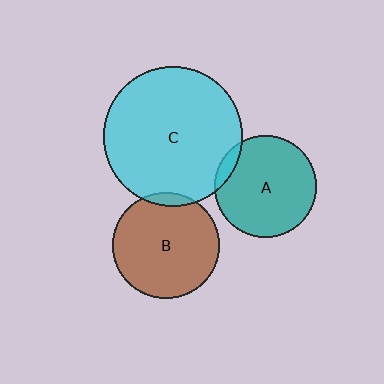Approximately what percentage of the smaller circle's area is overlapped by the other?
Approximately 5%.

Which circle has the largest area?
Circle C (cyan).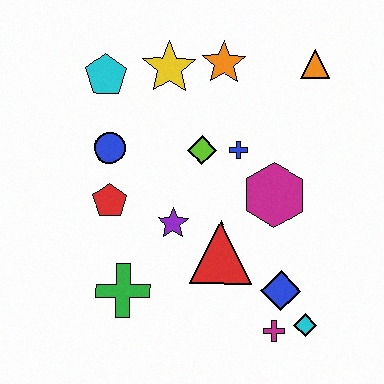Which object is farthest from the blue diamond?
The cyan pentagon is farthest from the blue diamond.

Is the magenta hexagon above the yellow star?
No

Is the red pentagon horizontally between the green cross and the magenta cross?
No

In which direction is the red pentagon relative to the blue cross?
The red pentagon is to the left of the blue cross.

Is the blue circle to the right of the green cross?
No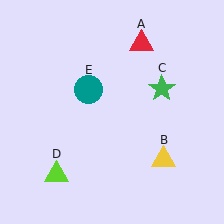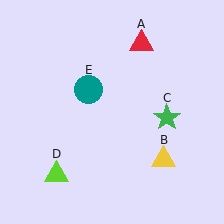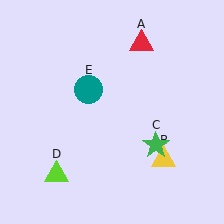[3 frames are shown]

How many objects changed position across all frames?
1 object changed position: green star (object C).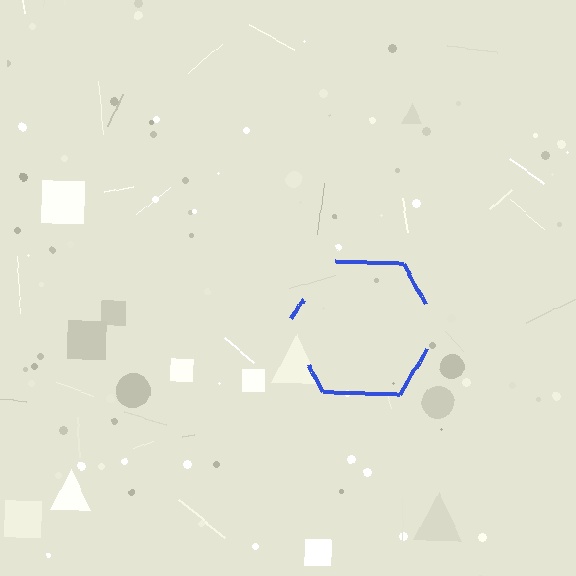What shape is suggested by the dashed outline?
The dashed outline suggests a hexagon.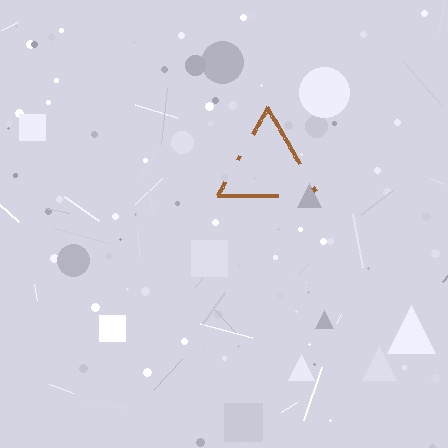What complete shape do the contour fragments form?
The contour fragments form a triangle.